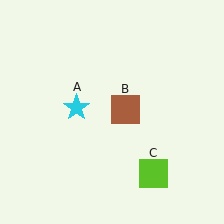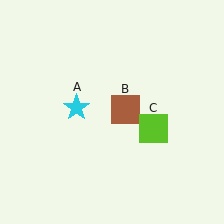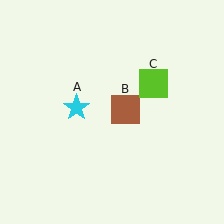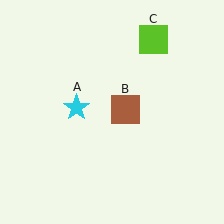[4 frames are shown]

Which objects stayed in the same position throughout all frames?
Cyan star (object A) and brown square (object B) remained stationary.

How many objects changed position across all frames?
1 object changed position: lime square (object C).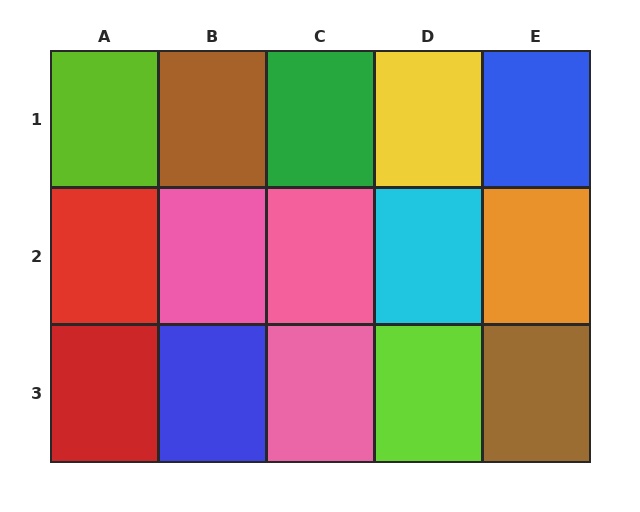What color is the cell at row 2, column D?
Cyan.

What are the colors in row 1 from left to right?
Lime, brown, green, yellow, blue.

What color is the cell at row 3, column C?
Pink.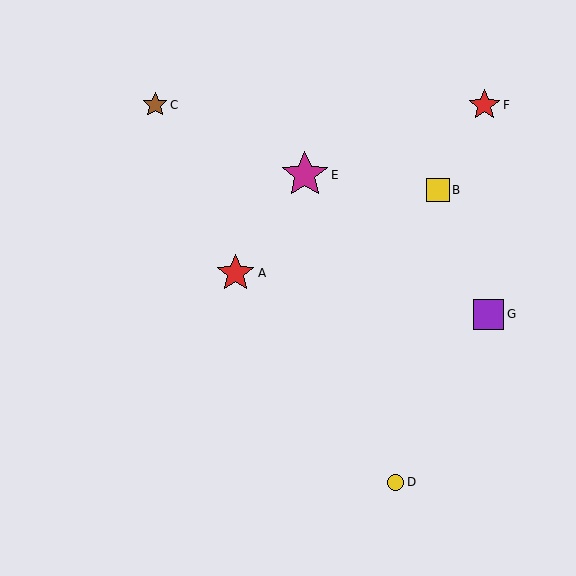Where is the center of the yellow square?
The center of the yellow square is at (438, 190).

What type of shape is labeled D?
Shape D is a yellow circle.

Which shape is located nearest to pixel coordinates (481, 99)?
The red star (labeled F) at (484, 105) is nearest to that location.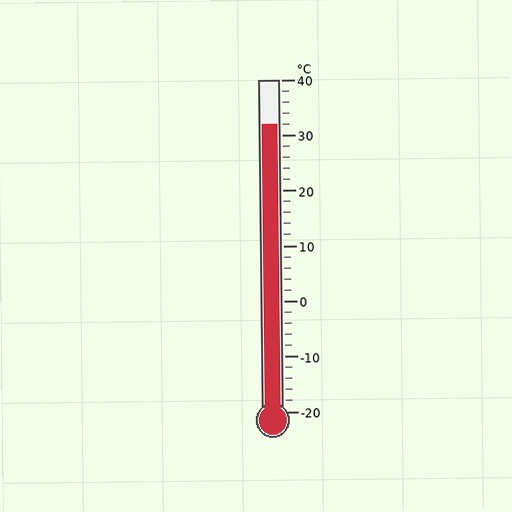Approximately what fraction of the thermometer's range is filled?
The thermometer is filled to approximately 85% of its range.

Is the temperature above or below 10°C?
The temperature is above 10°C.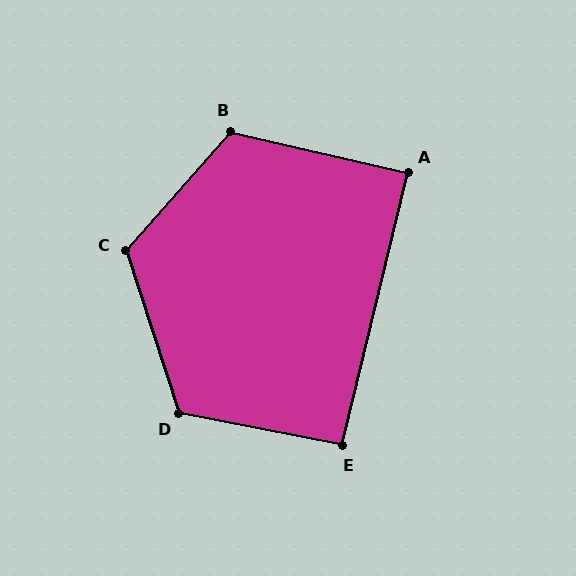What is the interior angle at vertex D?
Approximately 119 degrees (obtuse).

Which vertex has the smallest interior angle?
A, at approximately 89 degrees.